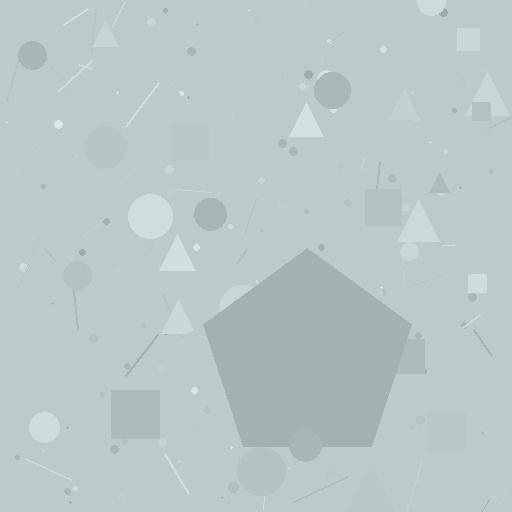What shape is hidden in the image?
A pentagon is hidden in the image.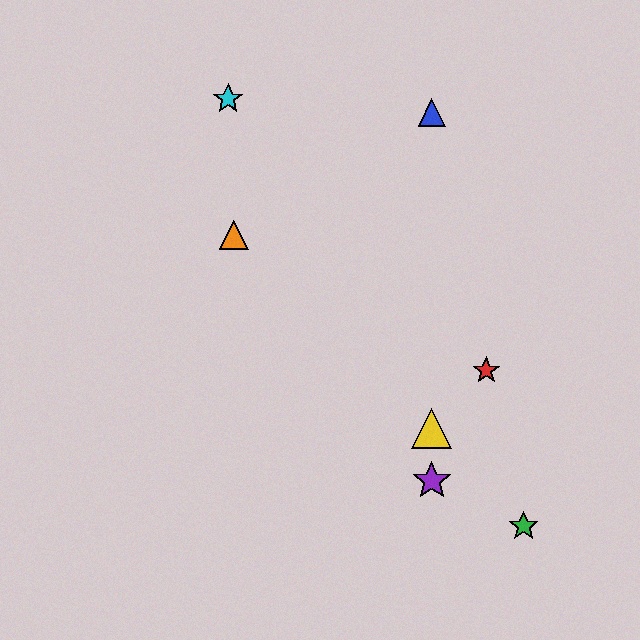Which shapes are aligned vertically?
The blue triangle, the yellow triangle, the purple star are aligned vertically.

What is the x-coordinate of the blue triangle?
The blue triangle is at x≈432.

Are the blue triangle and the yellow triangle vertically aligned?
Yes, both are at x≈432.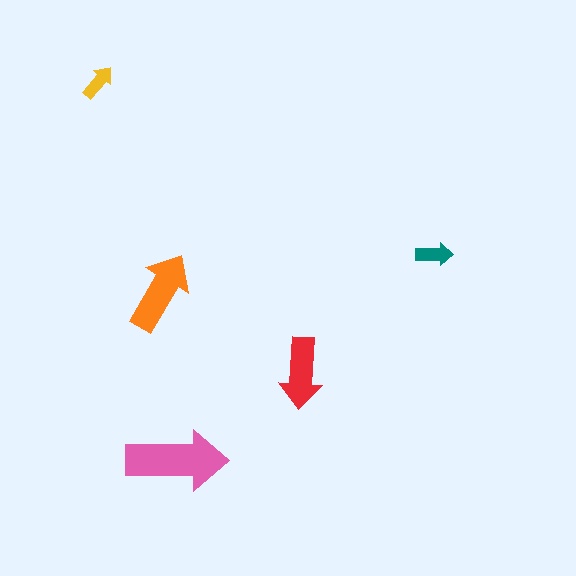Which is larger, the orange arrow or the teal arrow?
The orange one.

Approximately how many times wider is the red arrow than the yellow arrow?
About 2 times wider.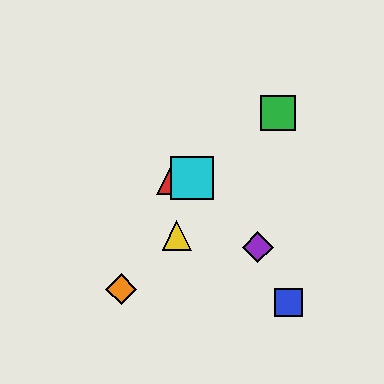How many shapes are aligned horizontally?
2 shapes (the red triangle, the cyan square) are aligned horizontally.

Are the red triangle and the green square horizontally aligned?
No, the red triangle is at y≈178 and the green square is at y≈113.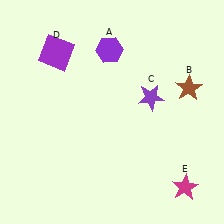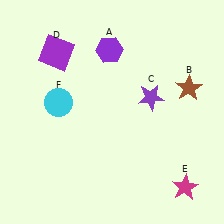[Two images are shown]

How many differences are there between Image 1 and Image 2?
There is 1 difference between the two images.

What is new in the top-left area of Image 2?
A cyan circle (F) was added in the top-left area of Image 2.